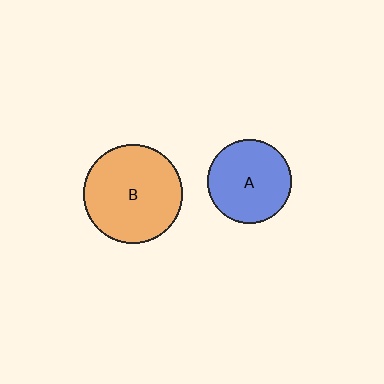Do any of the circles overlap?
No, none of the circles overlap.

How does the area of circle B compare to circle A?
Approximately 1.4 times.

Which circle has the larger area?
Circle B (orange).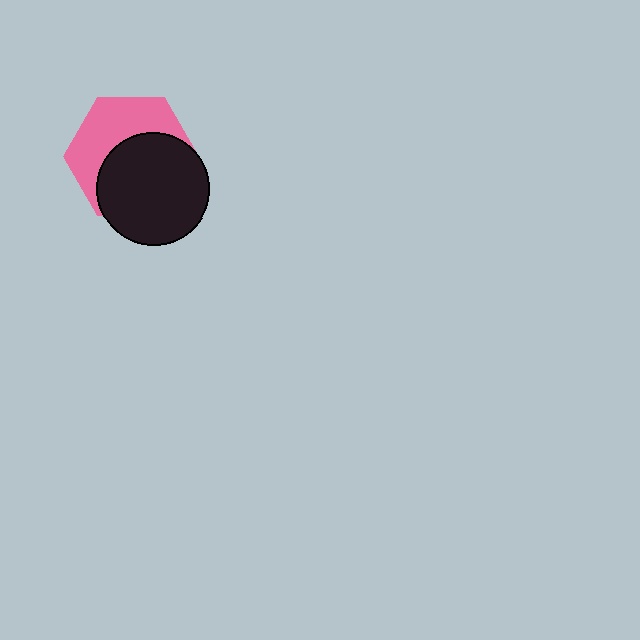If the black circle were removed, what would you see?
You would see the complete pink hexagon.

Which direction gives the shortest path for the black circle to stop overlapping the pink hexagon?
Moving down gives the shortest separation.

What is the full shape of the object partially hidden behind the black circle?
The partially hidden object is a pink hexagon.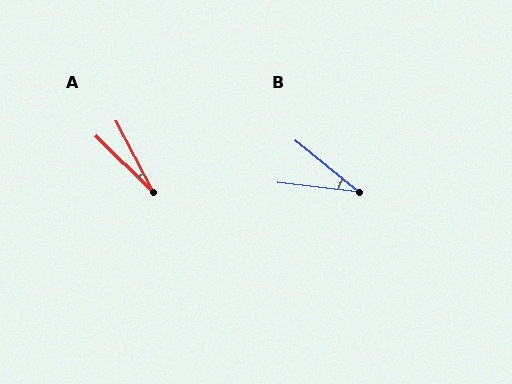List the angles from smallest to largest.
A (18°), B (33°).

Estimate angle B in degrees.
Approximately 33 degrees.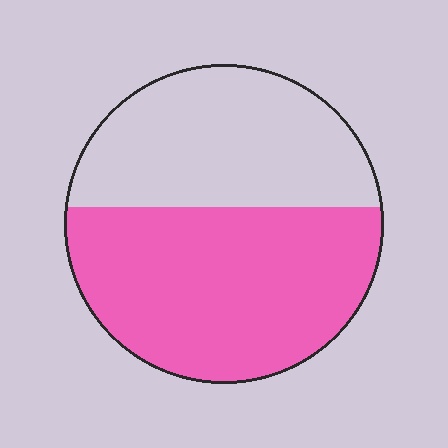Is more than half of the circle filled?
Yes.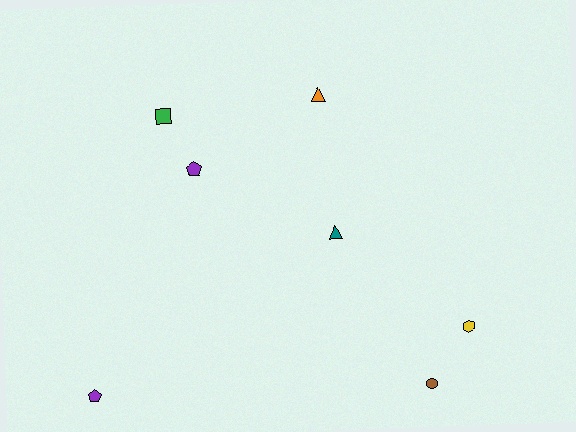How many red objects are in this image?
There are no red objects.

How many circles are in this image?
There is 1 circle.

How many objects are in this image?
There are 7 objects.